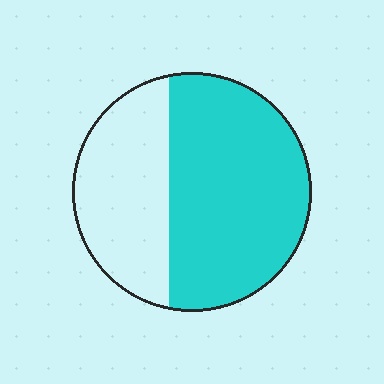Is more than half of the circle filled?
Yes.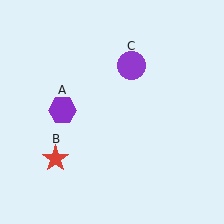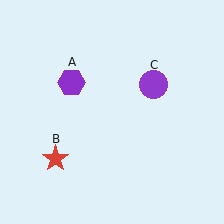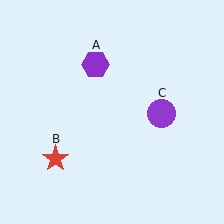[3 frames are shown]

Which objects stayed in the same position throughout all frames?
Red star (object B) remained stationary.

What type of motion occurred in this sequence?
The purple hexagon (object A), purple circle (object C) rotated clockwise around the center of the scene.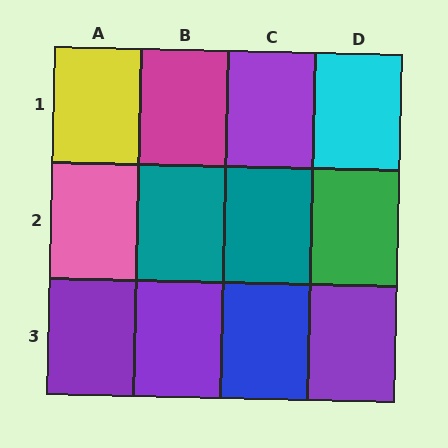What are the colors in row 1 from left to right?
Yellow, magenta, purple, cyan.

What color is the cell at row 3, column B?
Purple.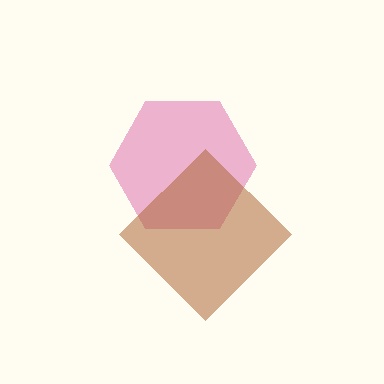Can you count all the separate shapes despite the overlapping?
Yes, there are 2 separate shapes.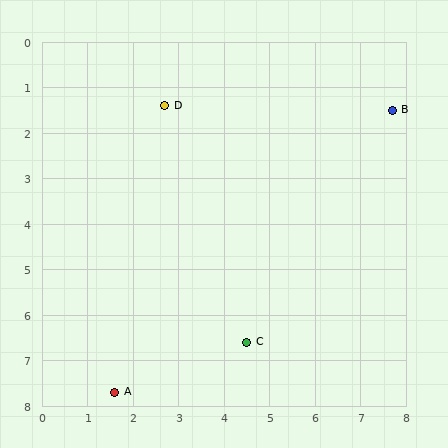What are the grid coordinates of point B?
Point B is at approximately (7.7, 1.5).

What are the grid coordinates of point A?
Point A is at approximately (1.6, 7.7).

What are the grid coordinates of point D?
Point D is at approximately (2.7, 1.4).